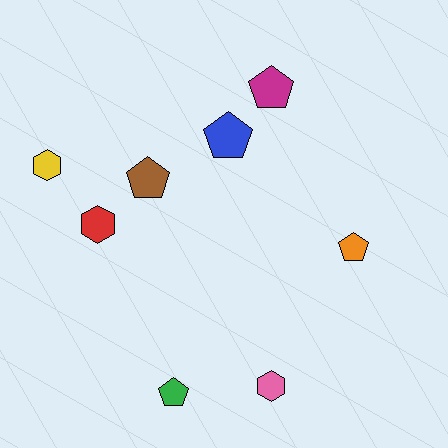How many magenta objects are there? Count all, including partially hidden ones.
There is 1 magenta object.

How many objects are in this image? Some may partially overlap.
There are 8 objects.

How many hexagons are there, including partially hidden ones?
There are 3 hexagons.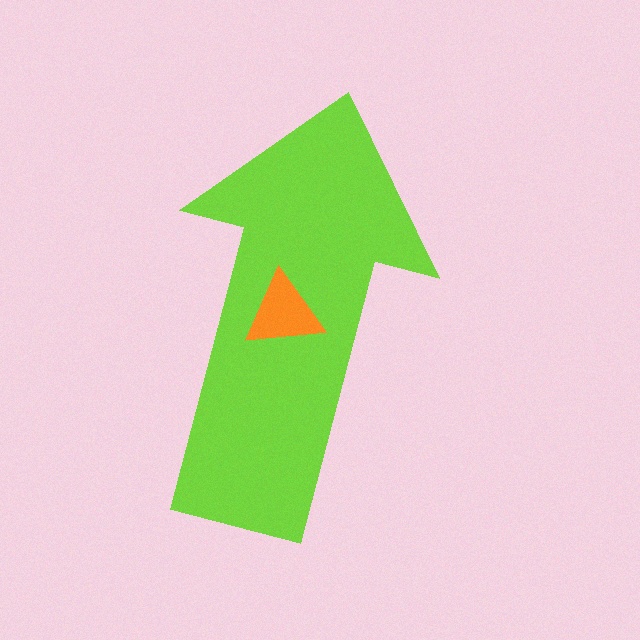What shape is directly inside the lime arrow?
The orange triangle.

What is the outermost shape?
The lime arrow.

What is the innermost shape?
The orange triangle.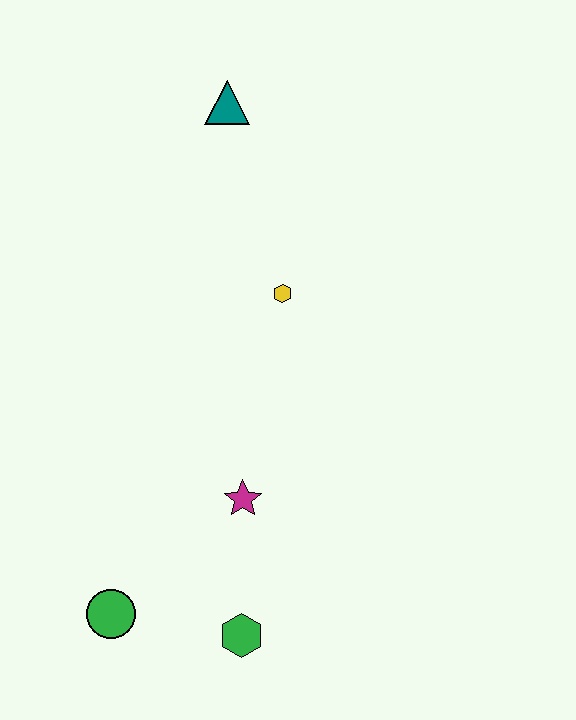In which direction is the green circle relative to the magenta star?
The green circle is to the left of the magenta star.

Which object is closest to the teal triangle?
The yellow hexagon is closest to the teal triangle.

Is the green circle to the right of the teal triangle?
No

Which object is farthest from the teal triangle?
The green hexagon is farthest from the teal triangle.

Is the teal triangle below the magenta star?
No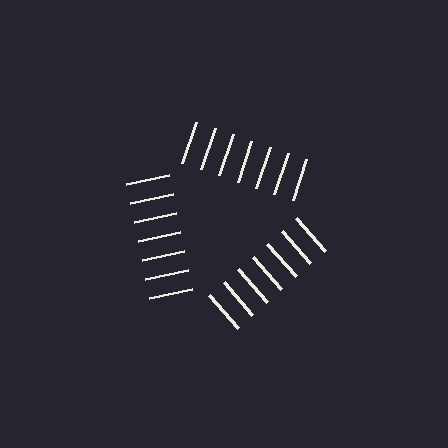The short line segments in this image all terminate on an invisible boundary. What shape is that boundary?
An illusory triangle — the line segments terminate on its edges but no continuous stroke is drawn.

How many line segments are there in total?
21 — 7 along each of the 3 edges.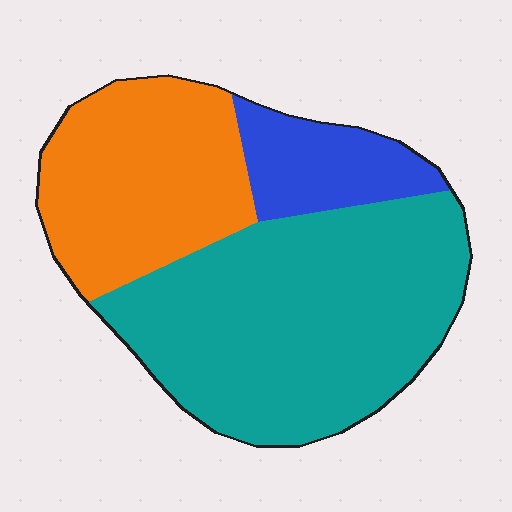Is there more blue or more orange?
Orange.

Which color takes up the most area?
Teal, at roughly 55%.